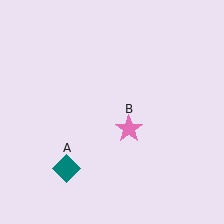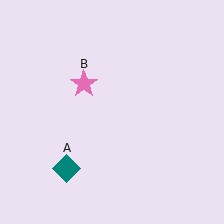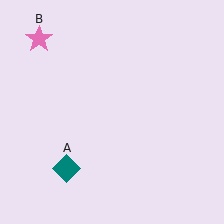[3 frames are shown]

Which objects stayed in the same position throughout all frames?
Teal diamond (object A) remained stationary.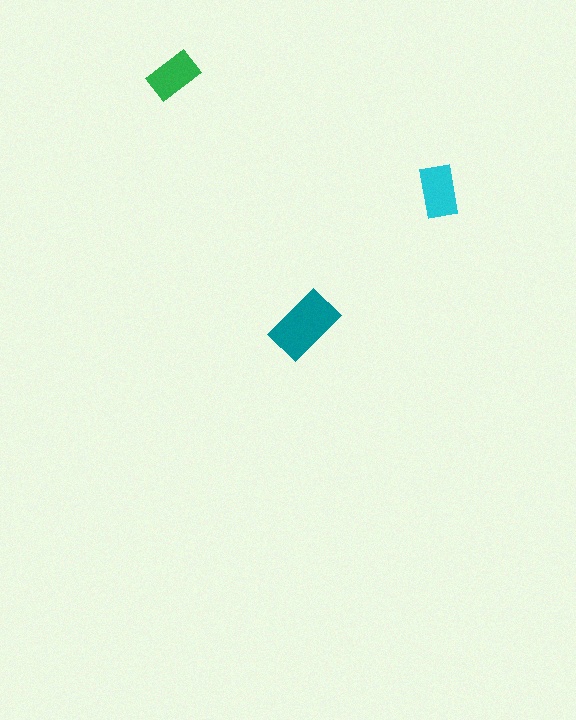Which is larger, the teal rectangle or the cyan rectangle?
The teal one.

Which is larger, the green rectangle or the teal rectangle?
The teal one.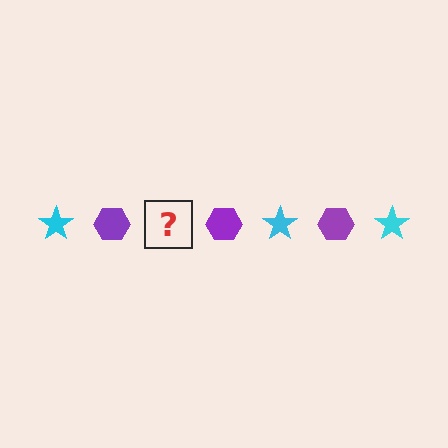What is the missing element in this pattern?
The missing element is a cyan star.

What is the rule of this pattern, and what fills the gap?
The rule is that the pattern alternates between cyan star and purple hexagon. The gap should be filled with a cyan star.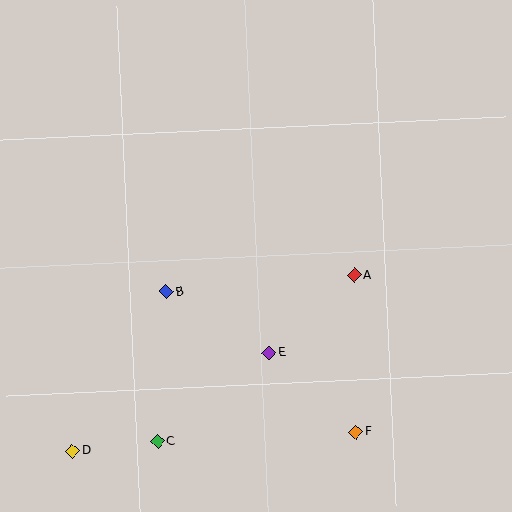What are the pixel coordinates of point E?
Point E is at (269, 353).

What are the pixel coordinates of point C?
Point C is at (158, 442).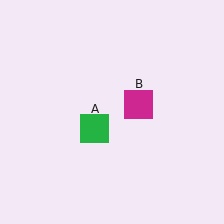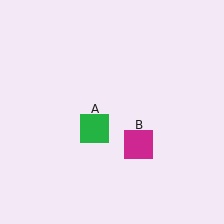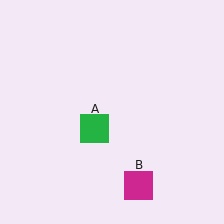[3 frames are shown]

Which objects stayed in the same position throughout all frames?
Green square (object A) remained stationary.